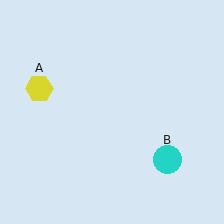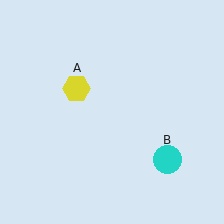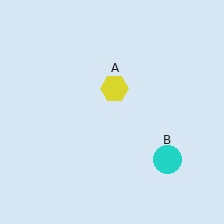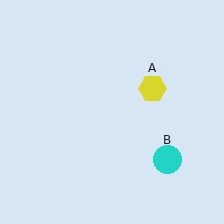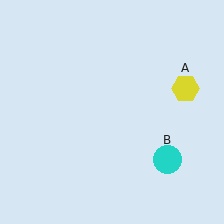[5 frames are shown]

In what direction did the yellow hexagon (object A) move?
The yellow hexagon (object A) moved right.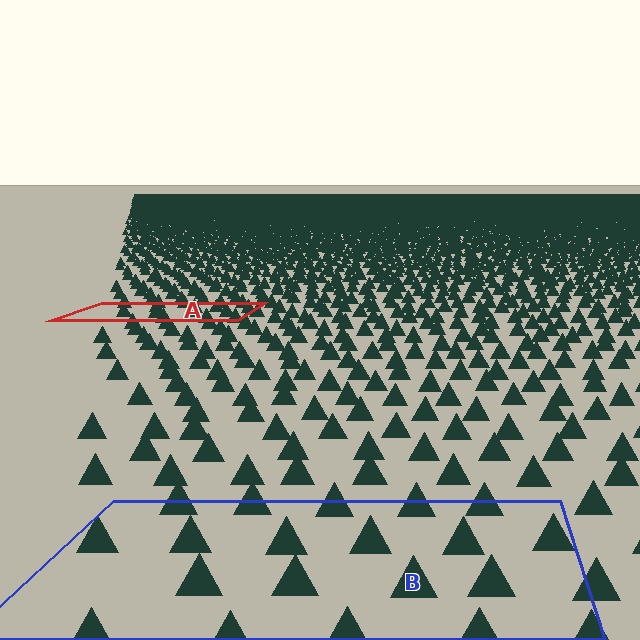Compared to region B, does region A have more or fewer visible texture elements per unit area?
Region A has more texture elements per unit area — they are packed more densely because it is farther away.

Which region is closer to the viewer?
Region B is closer. The texture elements there are larger and more spread out.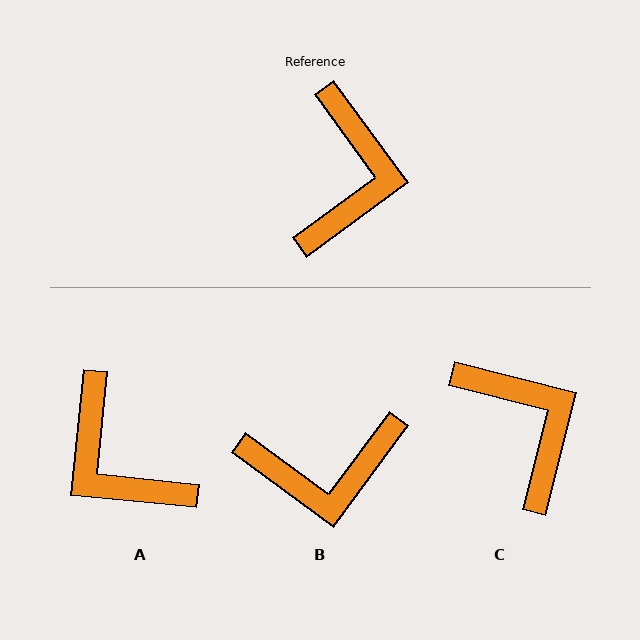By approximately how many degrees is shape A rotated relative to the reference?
Approximately 132 degrees clockwise.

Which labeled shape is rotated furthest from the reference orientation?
A, about 132 degrees away.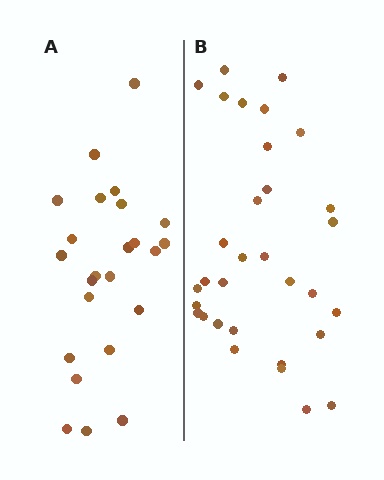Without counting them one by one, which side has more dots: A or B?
Region B (the right region) has more dots.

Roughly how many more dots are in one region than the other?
Region B has roughly 8 or so more dots than region A.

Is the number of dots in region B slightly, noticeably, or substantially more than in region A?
Region B has noticeably more, but not dramatically so. The ratio is roughly 1.3 to 1.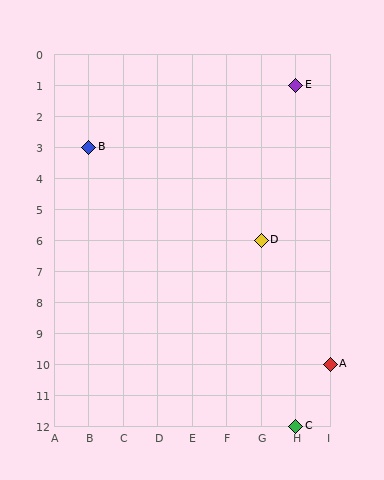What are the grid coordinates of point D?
Point D is at grid coordinates (G, 6).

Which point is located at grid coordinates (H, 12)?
Point C is at (H, 12).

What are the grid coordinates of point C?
Point C is at grid coordinates (H, 12).